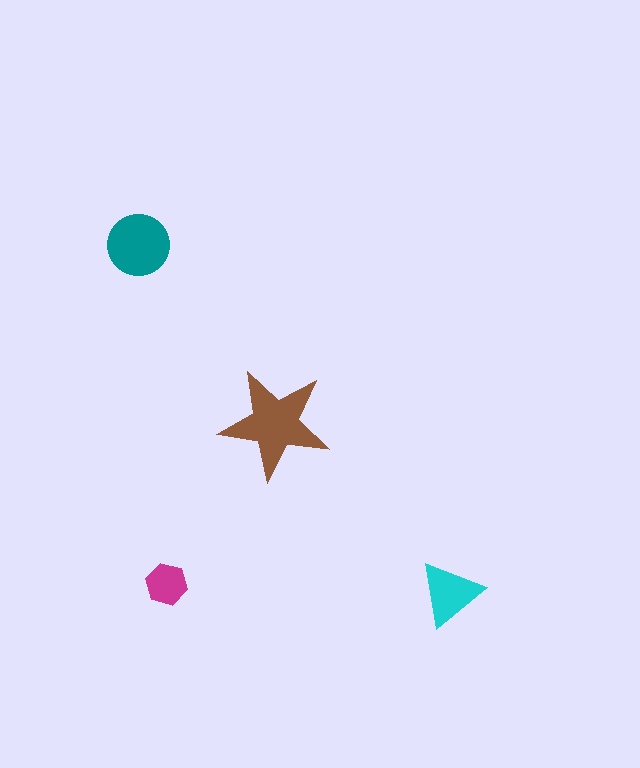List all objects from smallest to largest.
The magenta hexagon, the cyan triangle, the teal circle, the brown star.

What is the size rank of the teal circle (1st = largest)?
2nd.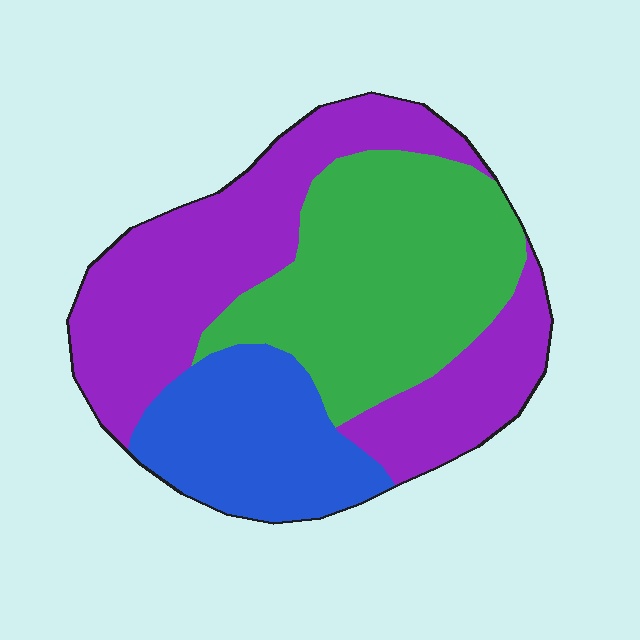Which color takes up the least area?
Blue, at roughly 20%.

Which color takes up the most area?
Purple, at roughly 45%.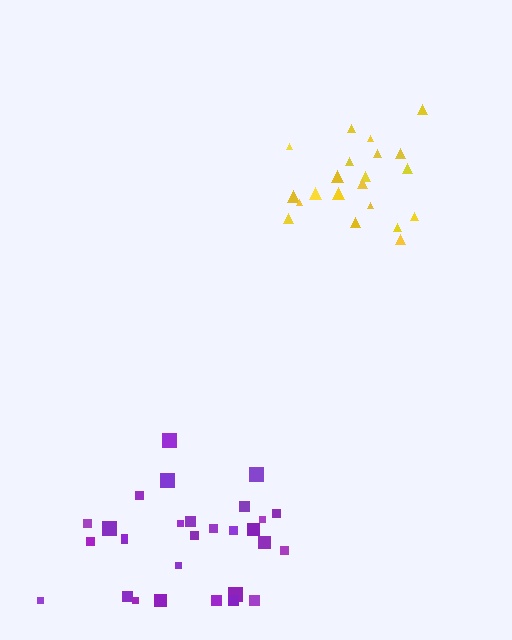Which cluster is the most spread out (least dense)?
Purple.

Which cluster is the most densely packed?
Yellow.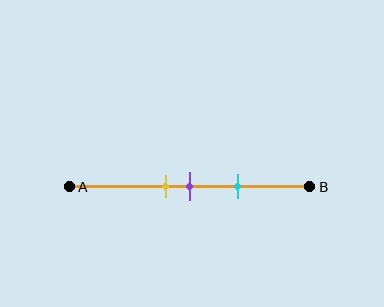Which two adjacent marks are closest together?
The yellow and purple marks are the closest adjacent pair.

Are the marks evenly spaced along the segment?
Yes, the marks are approximately evenly spaced.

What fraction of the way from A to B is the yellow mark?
The yellow mark is approximately 40% (0.4) of the way from A to B.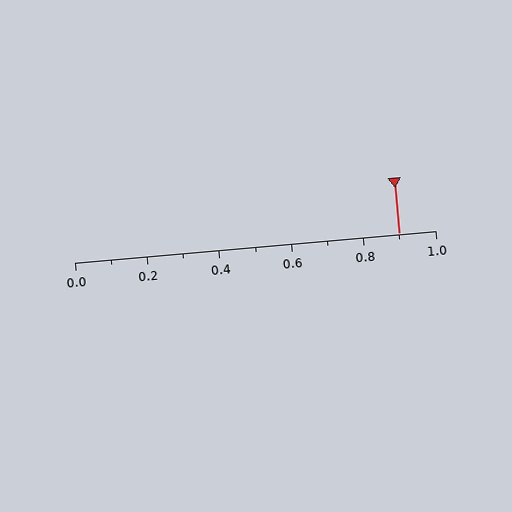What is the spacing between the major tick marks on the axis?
The major ticks are spaced 0.2 apart.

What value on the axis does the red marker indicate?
The marker indicates approximately 0.9.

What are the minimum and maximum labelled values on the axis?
The axis runs from 0.0 to 1.0.